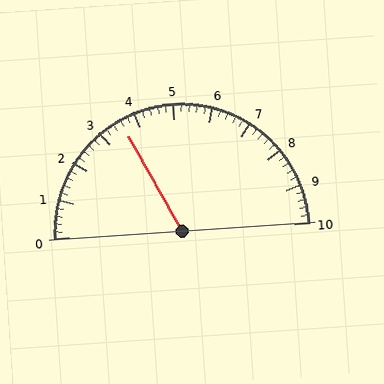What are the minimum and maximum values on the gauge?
The gauge ranges from 0 to 10.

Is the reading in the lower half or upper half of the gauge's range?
The reading is in the lower half of the range (0 to 10).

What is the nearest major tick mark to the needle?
The nearest major tick mark is 4.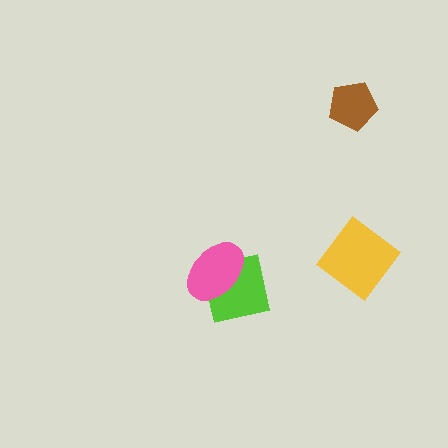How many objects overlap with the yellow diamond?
0 objects overlap with the yellow diamond.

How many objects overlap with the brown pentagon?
0 objects overlap with the brown pentagon.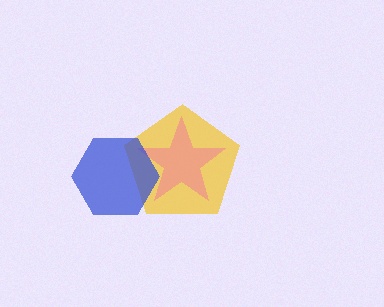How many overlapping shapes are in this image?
There are 3 overlapping shapes in the image.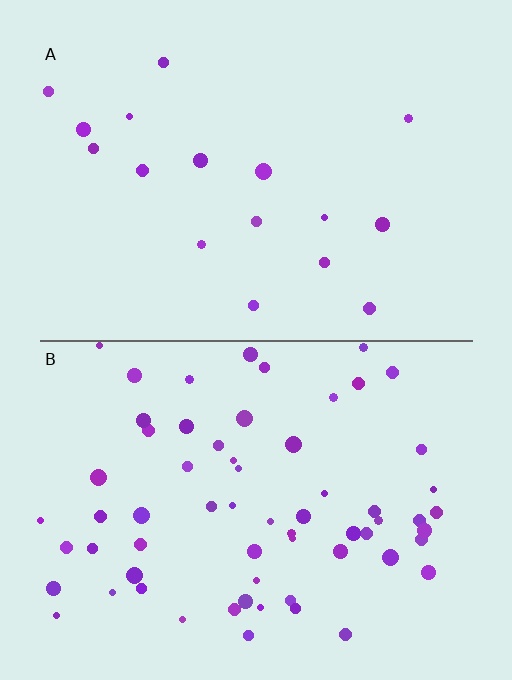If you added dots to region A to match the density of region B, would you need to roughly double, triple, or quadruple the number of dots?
Approximately quadruple.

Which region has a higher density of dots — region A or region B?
B (the bottom).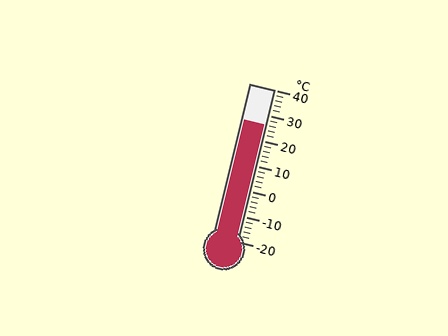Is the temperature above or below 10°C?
The temperature is above 10°C.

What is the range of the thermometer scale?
The thermometer scale ranges from -20°C to 40°C.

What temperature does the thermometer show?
The thermometer shows approximately 26°C.